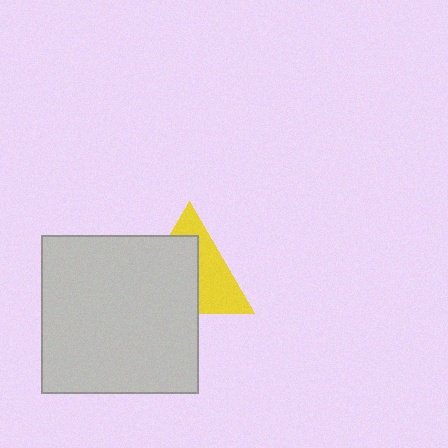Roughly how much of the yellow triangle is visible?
A small part of it is visible (roughly 44%).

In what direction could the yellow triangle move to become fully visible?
The yellow triangle could move toward the upper-right. That would shift it out from behind the light gray square entirely.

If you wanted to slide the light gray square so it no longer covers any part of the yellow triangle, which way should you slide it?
Slide it toward the lower-left — that is the most direct way to separate the two shapes.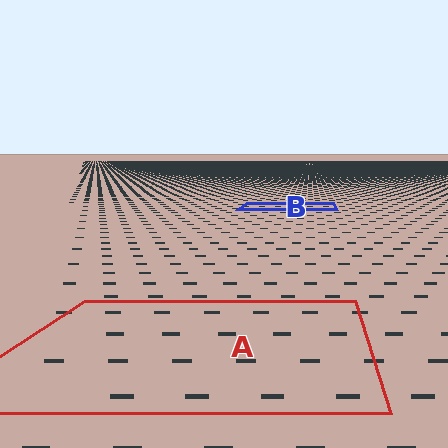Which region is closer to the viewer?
Region A is closer. The texture elements there are larger and more spread out.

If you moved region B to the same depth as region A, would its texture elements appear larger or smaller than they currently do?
They would appear larger. At a closer depth, the same texture elements are projected at a bigger on-screen size.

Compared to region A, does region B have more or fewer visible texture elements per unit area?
Region B has more texture elements per unit area — they are packed more densely because it is farther away.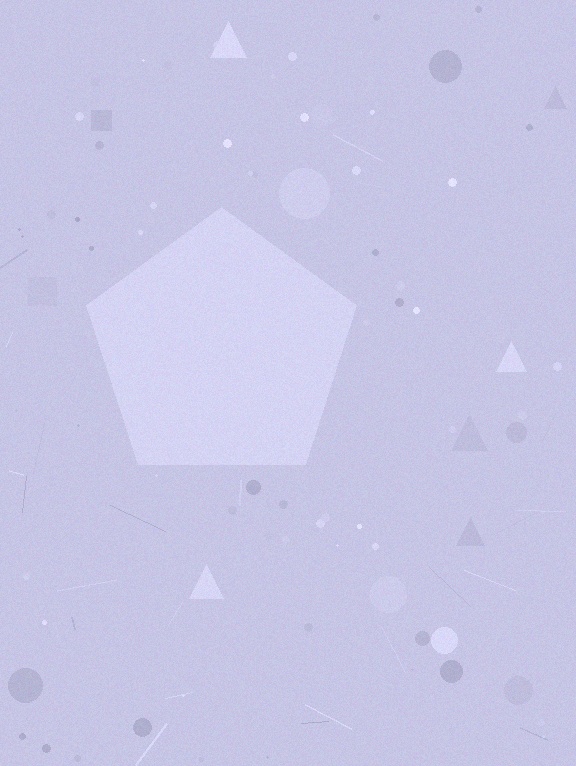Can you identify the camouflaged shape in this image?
The camouflaged shape is a pentagon.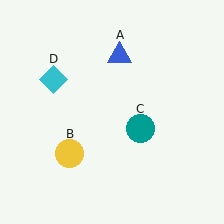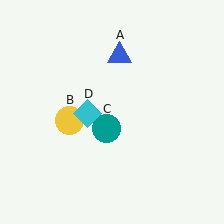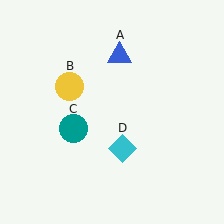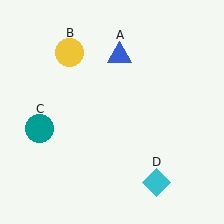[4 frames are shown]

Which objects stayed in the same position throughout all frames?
Blue triangle (object A) remained stationary.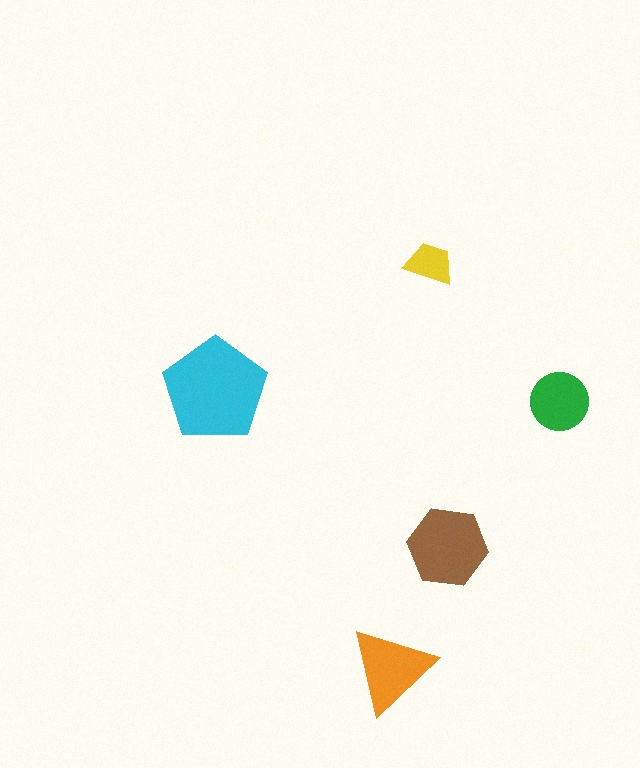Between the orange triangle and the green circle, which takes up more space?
The orange triangle.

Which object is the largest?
The cyan pentagon.